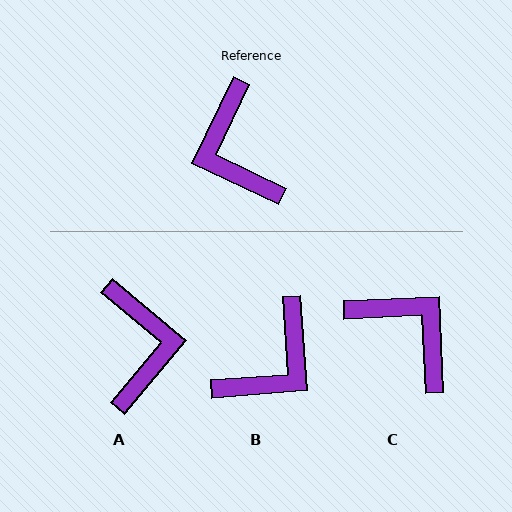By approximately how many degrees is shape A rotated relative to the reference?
Approximately 166 degrees counter-clockwise.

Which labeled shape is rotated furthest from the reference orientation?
A, about 166 degrees away.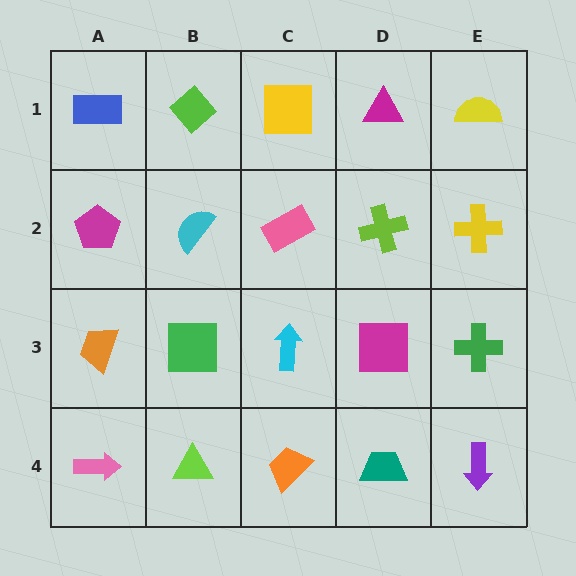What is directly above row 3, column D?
A lime cross.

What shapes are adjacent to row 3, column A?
A magenta pentagon (row 2, column A), a pink arrow (row 4, column A), a green square (row 3, column B).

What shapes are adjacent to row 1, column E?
A yellow cross (row 2, column E), a magenta triangle (row 1, column D).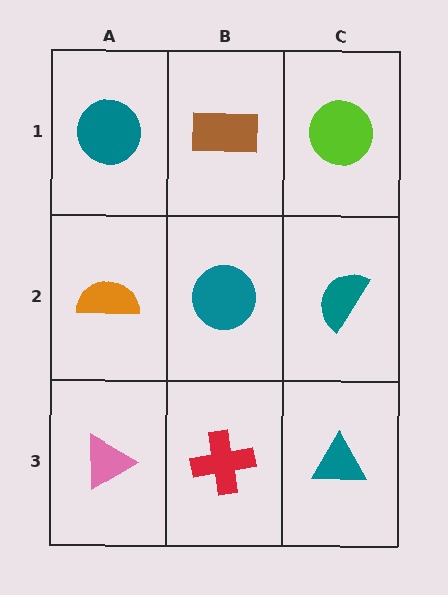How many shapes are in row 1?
3 shapes.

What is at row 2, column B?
A teal circle.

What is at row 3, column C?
A teal triangle.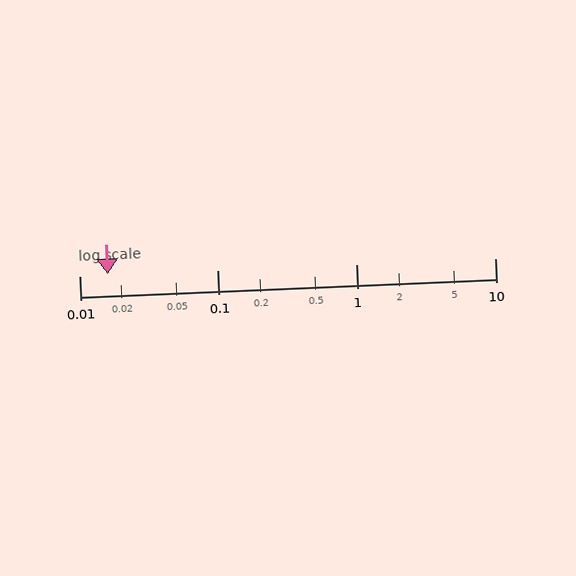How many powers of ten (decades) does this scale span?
The scale spans 3 decades, from 0.01 to 10.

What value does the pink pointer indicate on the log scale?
The pointer indicates approximately 0.016.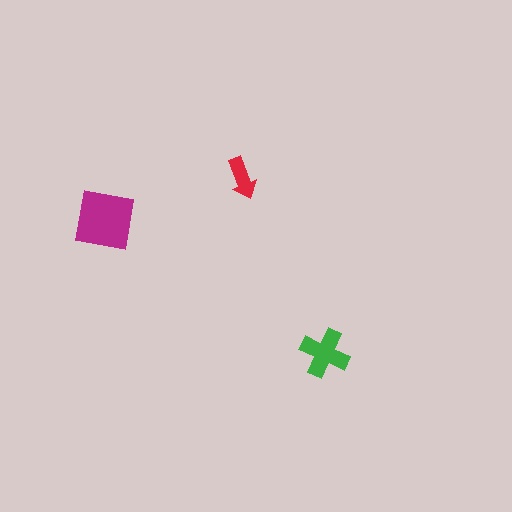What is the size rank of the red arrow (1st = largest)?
3rd.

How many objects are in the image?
There are 3 objects in the image.